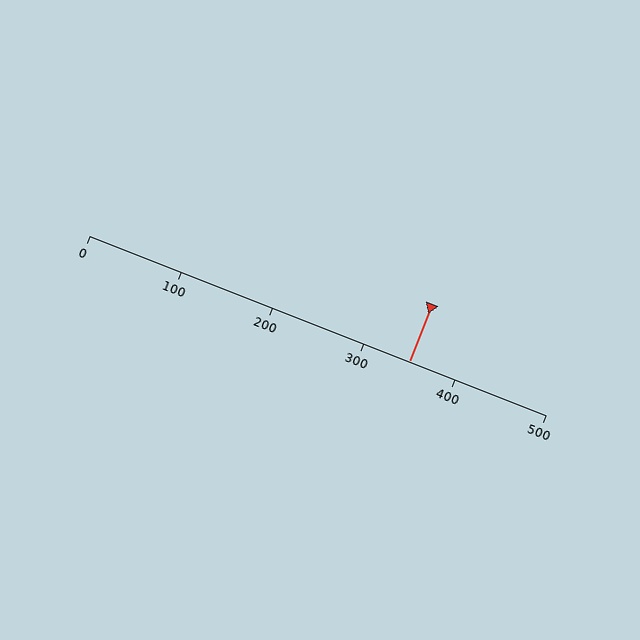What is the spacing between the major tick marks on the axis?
The major ticks are spaced 100 apart.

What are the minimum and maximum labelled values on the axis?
The axis runs from 0 to 500.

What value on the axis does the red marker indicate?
The marker indicates approximately 350.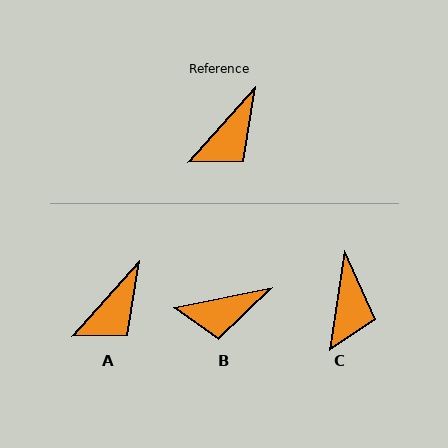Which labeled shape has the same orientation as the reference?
A.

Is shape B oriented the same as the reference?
No, it is off by about 37 degrees.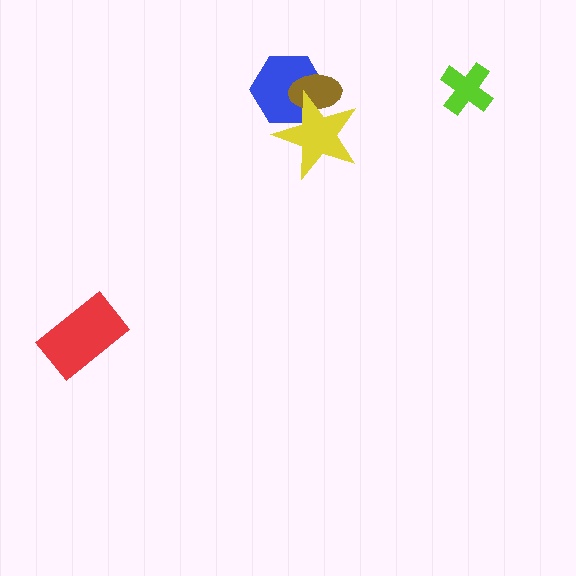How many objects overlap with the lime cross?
0 objects overlap with the lime cross.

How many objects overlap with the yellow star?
2 objects overlap with the yellow star.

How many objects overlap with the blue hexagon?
2 objects overlap with the blue hexagon.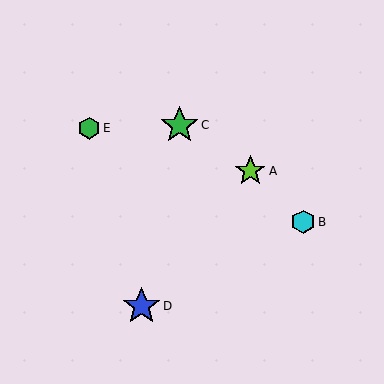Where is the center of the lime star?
The center of the lime star is at (250, 171).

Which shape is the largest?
The blue star (labeled D) is the largest.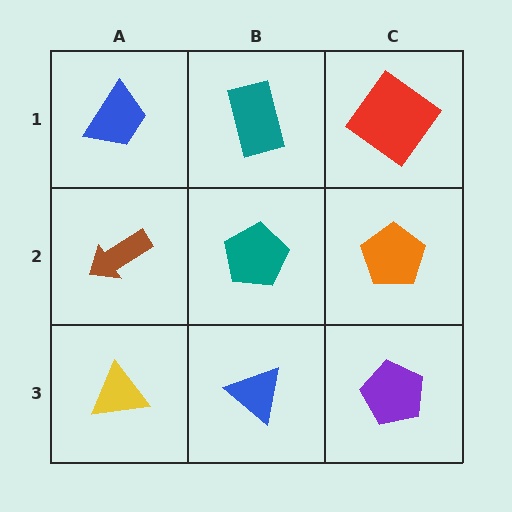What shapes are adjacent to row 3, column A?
A brown arrow (row 2, column A), a blue triangle (row 3, column B).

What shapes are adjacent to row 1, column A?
A brown arrow (row 2, column A), a teal rectangle (row 1, column B).